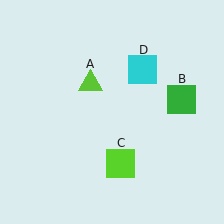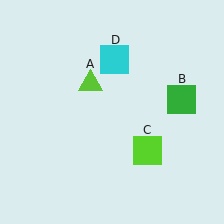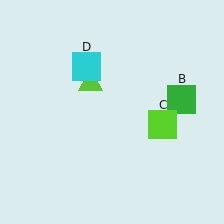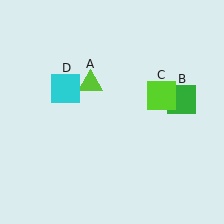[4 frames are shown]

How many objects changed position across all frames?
2 objects changed position: lime square (object C), cyan square (object D).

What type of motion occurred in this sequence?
The lime square (object C), cyan square (object D) rotated counterclockwise around the center of the scene.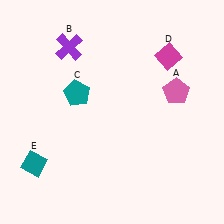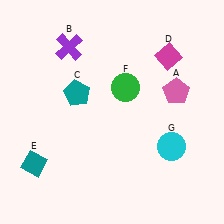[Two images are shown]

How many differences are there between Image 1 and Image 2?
There are 2 differences between the two images.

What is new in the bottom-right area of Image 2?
A cyan circle (G) was added in the bottom-right area of Image 2.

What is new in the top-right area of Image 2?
A green circle (F) was added in the top-right area of Image 2.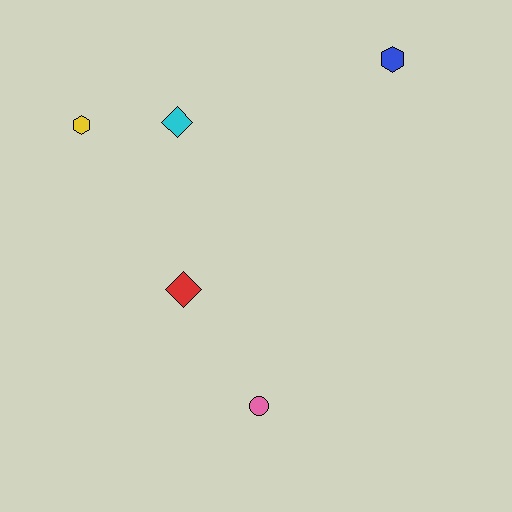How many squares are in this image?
There are no squares.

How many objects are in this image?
There are 5 objects.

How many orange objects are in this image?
There are no orange objects.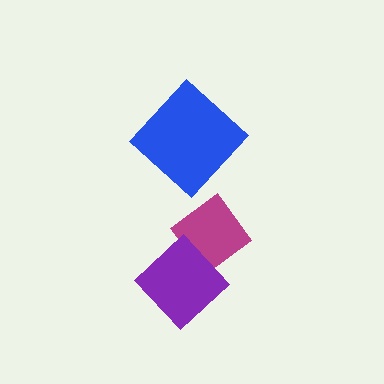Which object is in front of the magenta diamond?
The purple diamond is in front of the magenta diamond.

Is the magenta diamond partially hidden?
Yes, it is partially covered by another shape.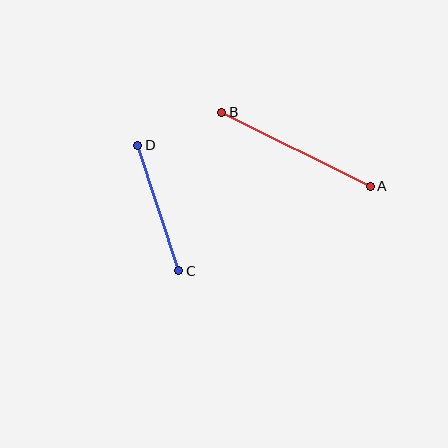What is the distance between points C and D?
The distance is approximately 132 pixels.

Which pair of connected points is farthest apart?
Points A and B are farthest apart.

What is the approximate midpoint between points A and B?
The midpoint is at approximately (296, 149) pixels.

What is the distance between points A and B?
The distance is approximately 166 pixels.